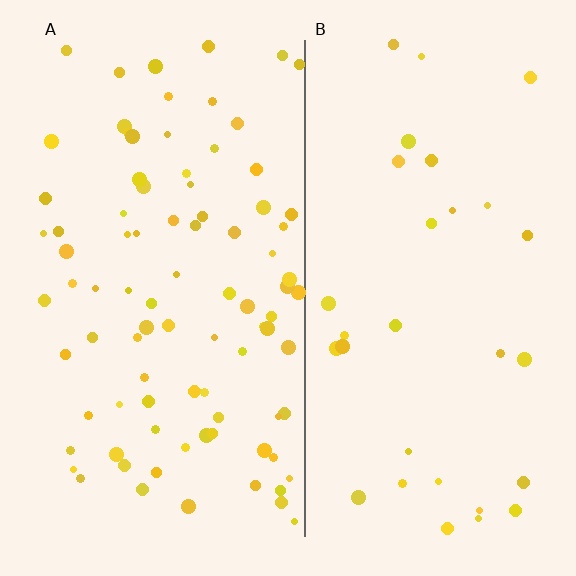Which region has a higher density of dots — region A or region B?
A (the left).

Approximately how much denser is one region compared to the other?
Approximately 2.8× — region A over region B.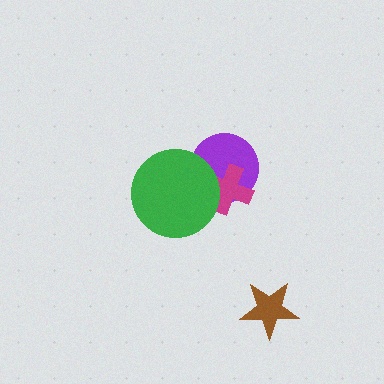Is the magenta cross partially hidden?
Yes, it is partially covered by another shape.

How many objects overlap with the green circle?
2 objects overlap with the green circle.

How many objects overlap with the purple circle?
2 objects overlap with the purple circle.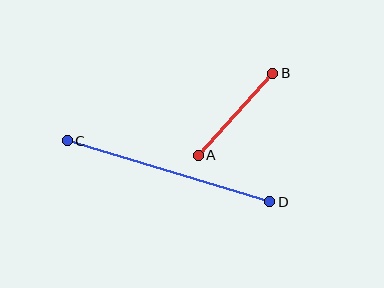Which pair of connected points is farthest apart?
Points C and D are farthest apart.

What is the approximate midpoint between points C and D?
The midpoint is at approximately (169, 171) pixels.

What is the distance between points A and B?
The distance is approximately 111 pixels.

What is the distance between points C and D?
The distance is approximately 212 pixels.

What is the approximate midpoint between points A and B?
The midpoint is at approximately (236, 114) pixels.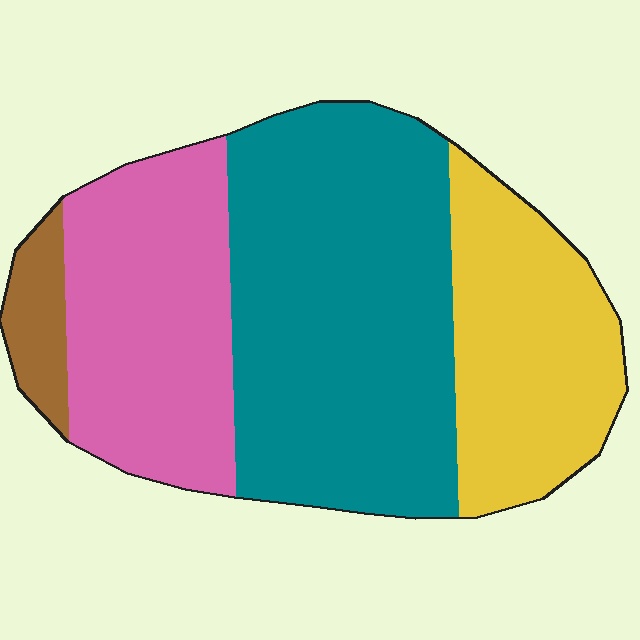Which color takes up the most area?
Teal, at roughly 45%.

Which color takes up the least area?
Brown, at roughly 5%.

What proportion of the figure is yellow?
Yellow takes up less than a quarter of the figure.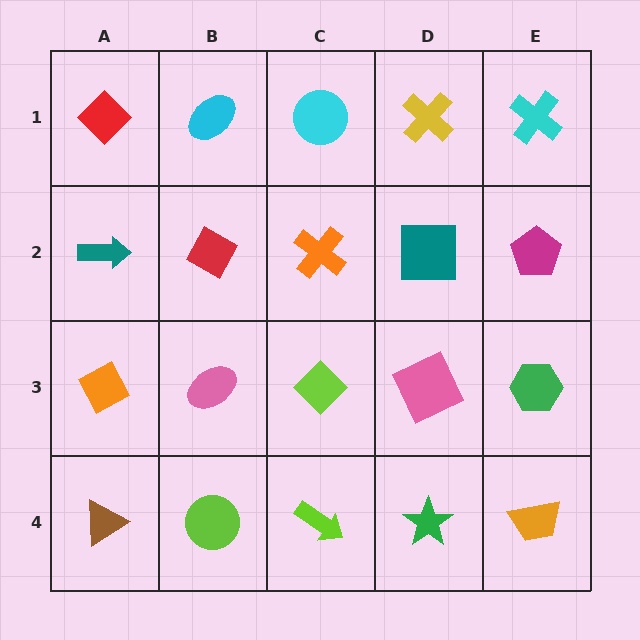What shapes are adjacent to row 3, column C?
An orange cross (row 2, column C), a lime arrow (row 4, column C), a pink ellipse (row 3, column B), a pink square (row 3, column D).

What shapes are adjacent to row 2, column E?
A cyan cross (row 1, column E), a green hexagon (row 3, column E), a teal square (row 2, column D).